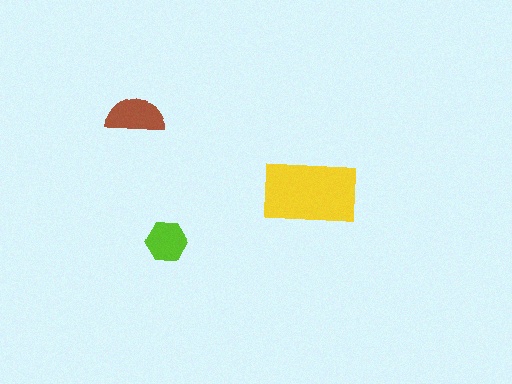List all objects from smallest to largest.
The lime hexagon, the brown semicircle, the yellow rectangle.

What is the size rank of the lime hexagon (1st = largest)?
3rd.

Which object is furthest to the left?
The brown semicircle is leftmost.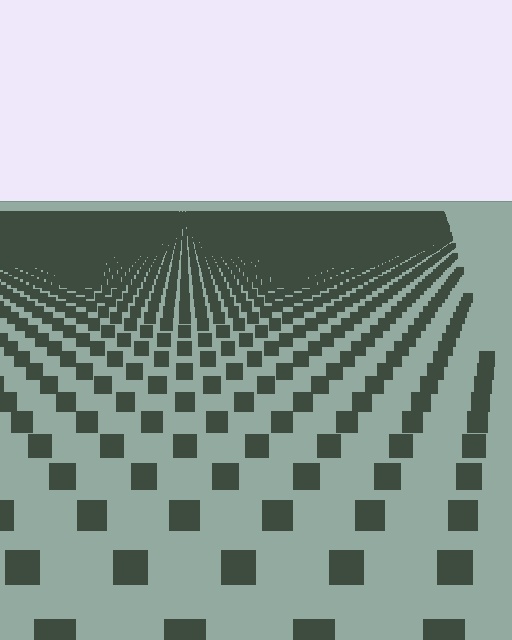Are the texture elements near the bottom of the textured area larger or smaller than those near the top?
Larger. Near the bottom, elements are closer to the viewer and appear at a bigger on-screen size.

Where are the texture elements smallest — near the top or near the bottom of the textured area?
Near the top.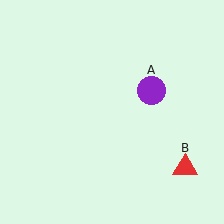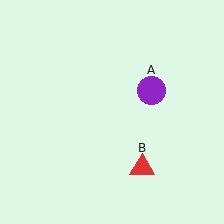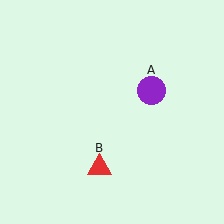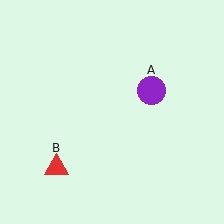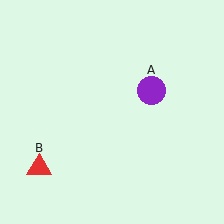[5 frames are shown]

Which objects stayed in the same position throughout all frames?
Purple circle (object A) remained stationary.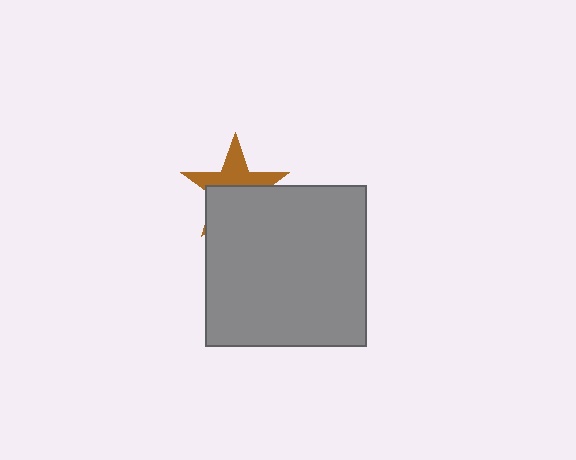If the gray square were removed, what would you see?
You would see the complete brown star.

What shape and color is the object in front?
The object in front is a gray square.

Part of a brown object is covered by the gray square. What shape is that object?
It is a star.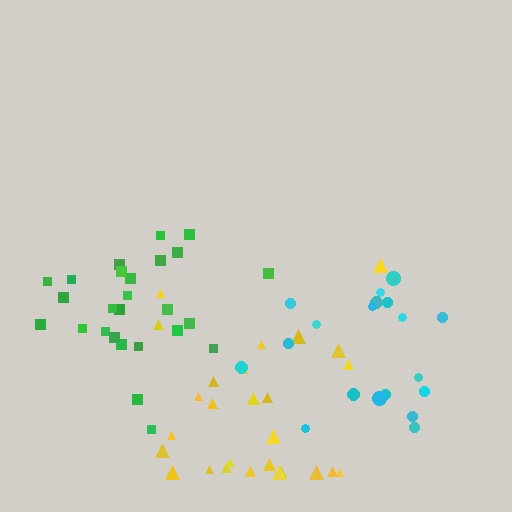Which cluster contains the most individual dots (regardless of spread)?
Yellow (27).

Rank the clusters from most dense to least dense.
green, yellow, cyan.